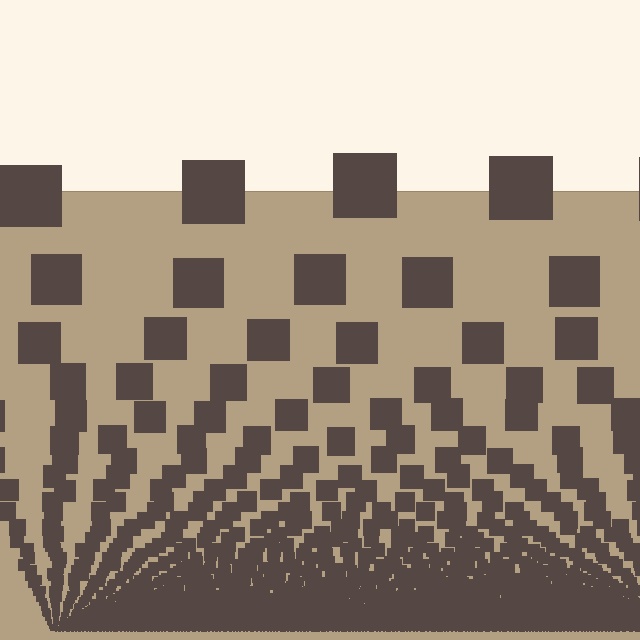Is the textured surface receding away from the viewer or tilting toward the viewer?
The surface appears to tilt toward the viewer. Texture elements get larger and sparser toward the top.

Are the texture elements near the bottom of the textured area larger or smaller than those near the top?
Smaller. The gradient is inverted — elements near the bottom are smaller and denser.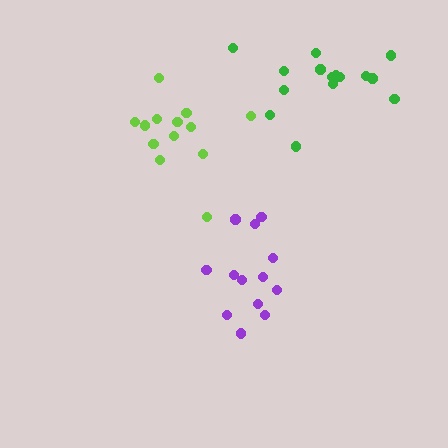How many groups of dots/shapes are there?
There are 3 groups.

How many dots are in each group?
Group 1: 13 dots, Group 2: 16 dots, Group 3: 13 dots (42 total).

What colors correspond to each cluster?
The clusters are colored: purple, green, lime.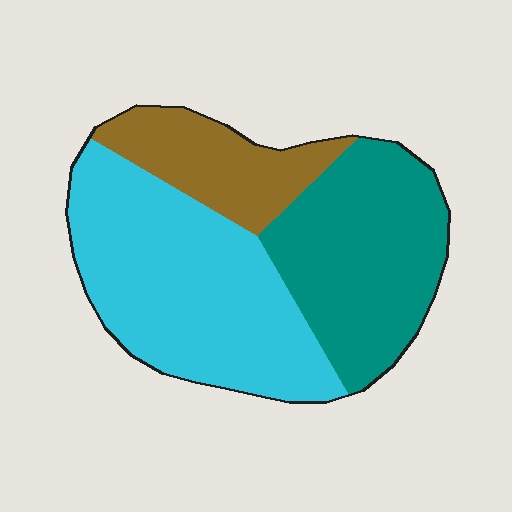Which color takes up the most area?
Cyan, at roughly 45%.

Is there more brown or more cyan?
Cyan.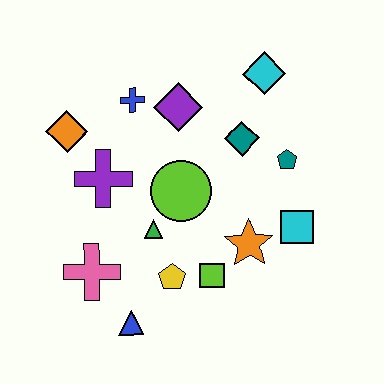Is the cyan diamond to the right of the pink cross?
Yes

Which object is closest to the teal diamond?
The teal pentagon is closest to the teal diamond.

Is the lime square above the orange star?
No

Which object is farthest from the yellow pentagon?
The cyan diamond is farthest from the yellow pentagon.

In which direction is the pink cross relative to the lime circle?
The pink cross is to the left of the lime circle.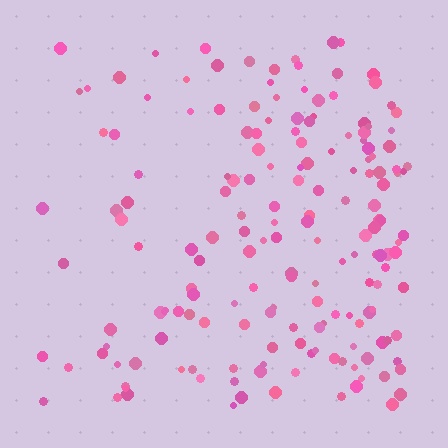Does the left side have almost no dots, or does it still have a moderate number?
Still a moderate number, just noticeably fewer than the right.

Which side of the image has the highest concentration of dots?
The right.